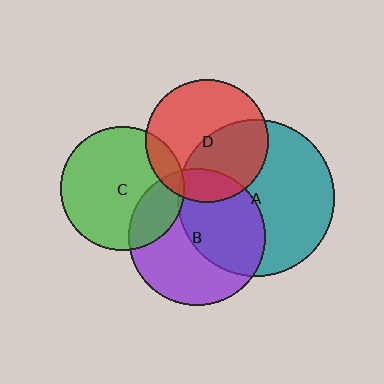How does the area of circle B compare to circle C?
Approximately 1.2 times.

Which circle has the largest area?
Circle A (teal).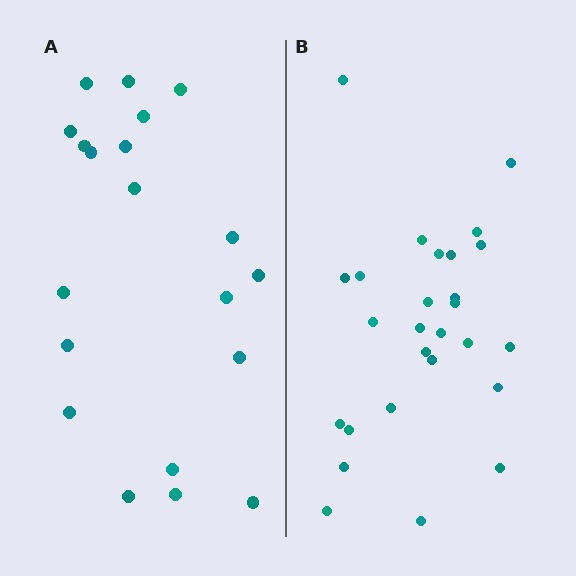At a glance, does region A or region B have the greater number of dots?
Region B (the right region) has more dots.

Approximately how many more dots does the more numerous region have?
Region B has roughly 8 or so more dots than region A.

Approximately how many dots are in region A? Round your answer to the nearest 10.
About 20 dots.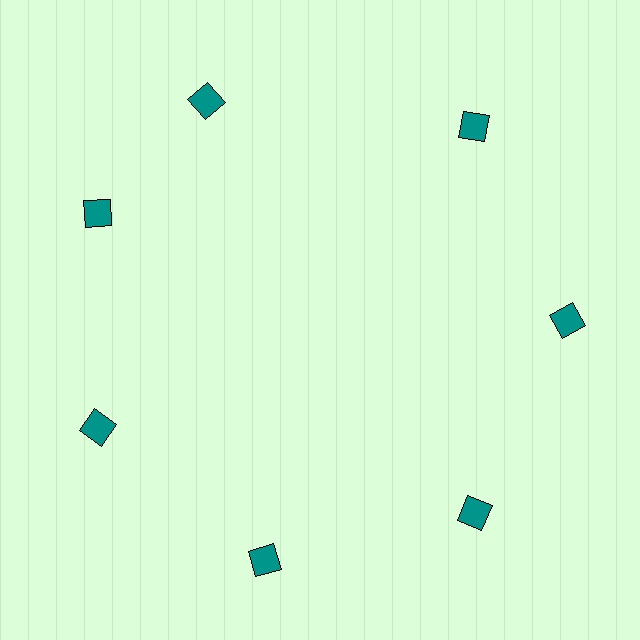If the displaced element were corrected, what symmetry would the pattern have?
It would have 7-fold rotational symmetry — the pattern would map onto itself every 51 degrees.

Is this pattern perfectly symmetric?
No. The 7 teal diamonds are arranged in a ring, but one element near the 12 o'clock position is rotated out of alignment along the ring, breaking the 7-fold rotational symmetry.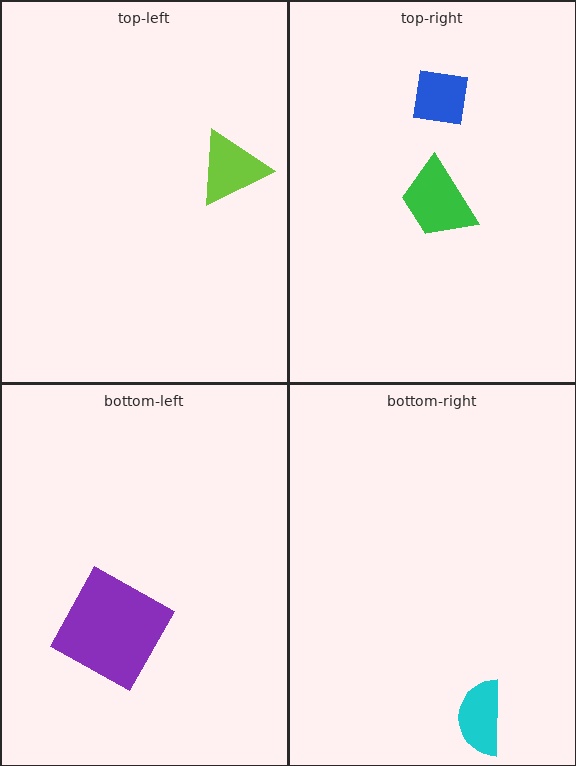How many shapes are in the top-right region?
2.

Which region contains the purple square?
The bottom-left region.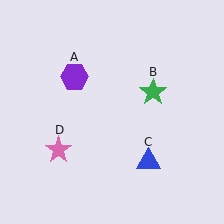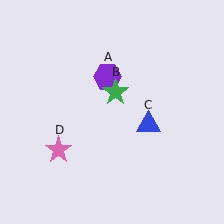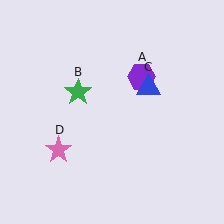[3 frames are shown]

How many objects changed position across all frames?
3 objects changed position: purple hexagon (object A), green star (object B), blue triangle (object C).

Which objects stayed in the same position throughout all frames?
Pink star (object D) remained stationary.